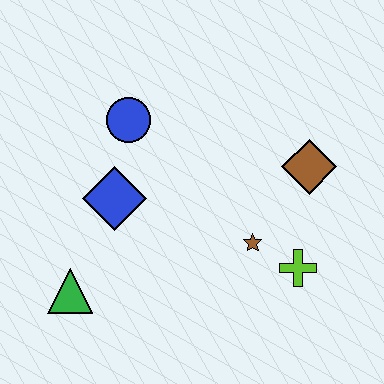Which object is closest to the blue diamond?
The blue circle is closest to the blue diamond.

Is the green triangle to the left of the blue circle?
Yes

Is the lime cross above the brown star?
No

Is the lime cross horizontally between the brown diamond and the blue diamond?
Yes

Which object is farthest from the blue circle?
The lime cross is farthest from the blue circle.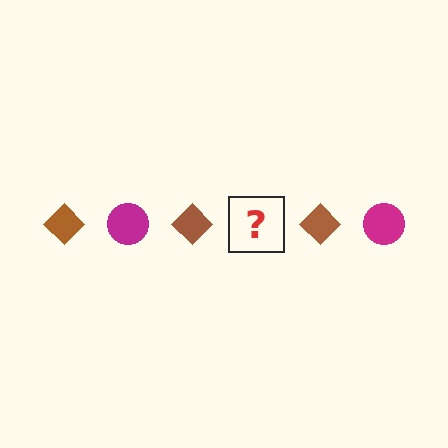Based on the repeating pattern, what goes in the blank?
The blank should be a magenta circle.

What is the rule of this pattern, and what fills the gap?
The rule is that the pattern alternates between brown diamond and magenta circle. The gap should be filled with a magenta circle.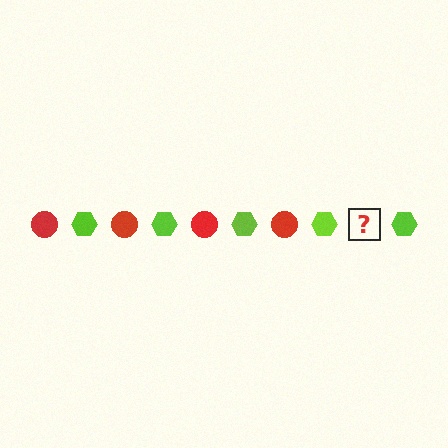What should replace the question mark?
The question mark should be replaced with a red circle.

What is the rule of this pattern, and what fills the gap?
The rule is that the pattern alternates between red circle and lime hexagon. The gap should be filled with a red circle.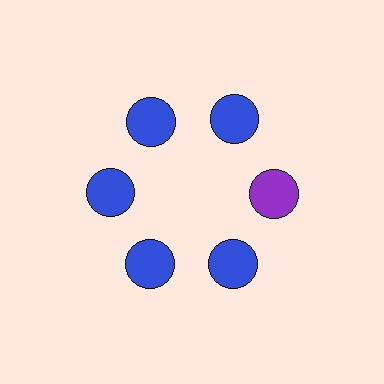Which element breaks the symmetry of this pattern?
The purple circle at roughly the 3 o'clock position breaks the symmetry. All other shapes are blue circles.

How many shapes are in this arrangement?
There are 6 shapes arranged in a ring pattern.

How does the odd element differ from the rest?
It has a different color: purple instead of blue.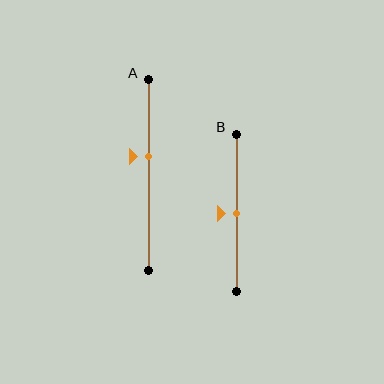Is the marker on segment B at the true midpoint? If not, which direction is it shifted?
Yes, the marker on segment B is at the true midpoint.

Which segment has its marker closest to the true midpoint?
Segment B has its marker closest to the true midpoint.